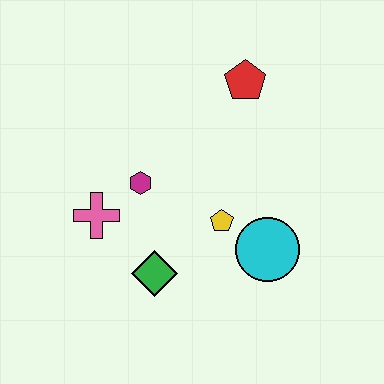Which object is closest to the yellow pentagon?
The cyan circle is closest to the yellow pentagon.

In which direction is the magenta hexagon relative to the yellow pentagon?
The magenta hexagon is to the left of the yellow pentagon.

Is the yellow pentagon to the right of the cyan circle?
No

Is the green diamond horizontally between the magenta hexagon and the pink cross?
No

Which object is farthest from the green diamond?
The red pentagon is farthest from the green diamond.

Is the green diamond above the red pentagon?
No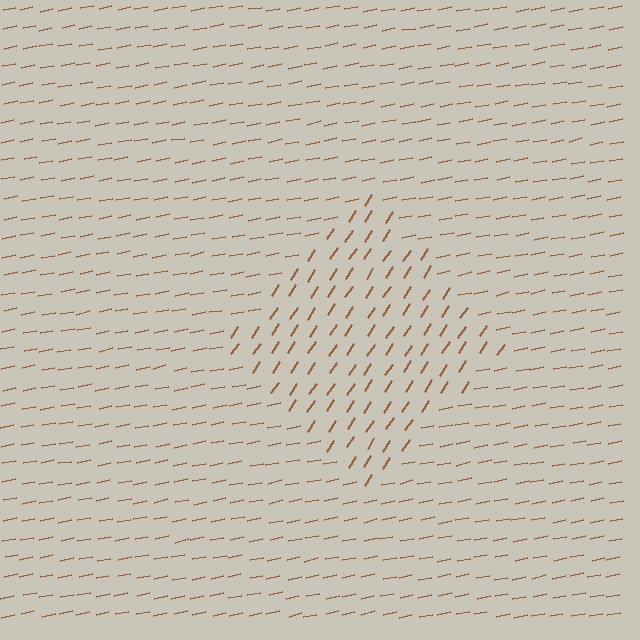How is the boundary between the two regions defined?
The boundary is defined purely by a change in line orientation (approximately 45 degrees difference). All lines are the same color and thickness.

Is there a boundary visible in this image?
Yes, there is a texture boundary formed by a change in line orientation.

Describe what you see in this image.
The image is filled with small brown line segments. A diamond region in the image has lines oriented differently from the surrounding lines, creating a visible texture boundary.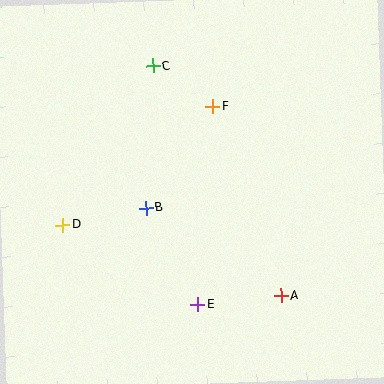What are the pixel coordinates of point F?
Point F is at (213, 106).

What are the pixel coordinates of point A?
Point A is at (281, 296).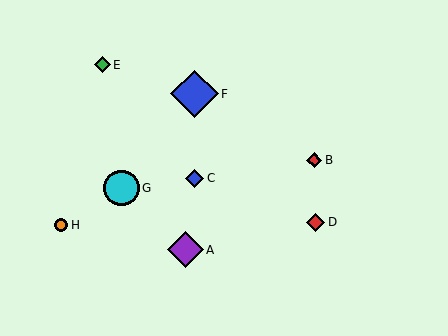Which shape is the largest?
The blue diamond (labeled F) is the largest.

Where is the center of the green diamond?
The center of the green diamond is at (102, 65).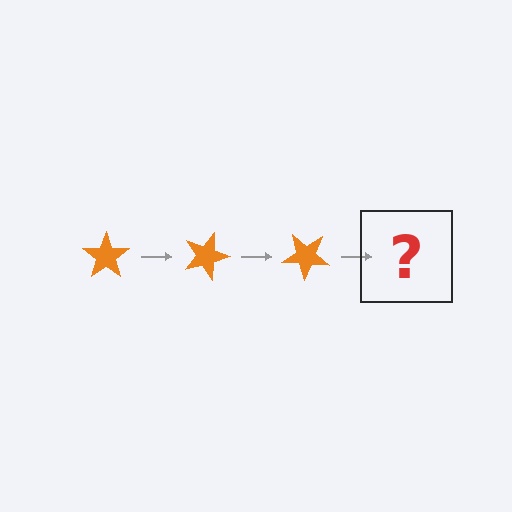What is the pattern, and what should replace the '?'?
The pattern is that the star rotates 20 degrees each step. The '?' should be an orange star rotated 60 degrees.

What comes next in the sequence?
The next element should be an orange star rotated 60 degrees.